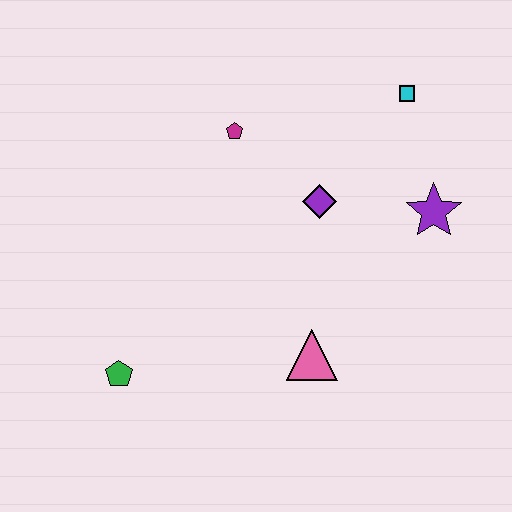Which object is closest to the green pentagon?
The pink triangle is closest to the green pentagon.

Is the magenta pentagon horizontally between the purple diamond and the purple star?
No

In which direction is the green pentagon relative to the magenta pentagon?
The green pentagon is below the magenta pentagon.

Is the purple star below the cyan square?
Yes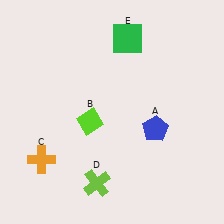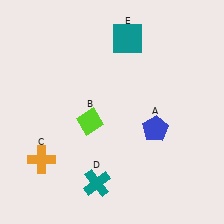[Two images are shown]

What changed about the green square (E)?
In Image 1, E is green. In Image 2, it changed to teal.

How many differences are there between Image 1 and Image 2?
There are 2 differences between the two images.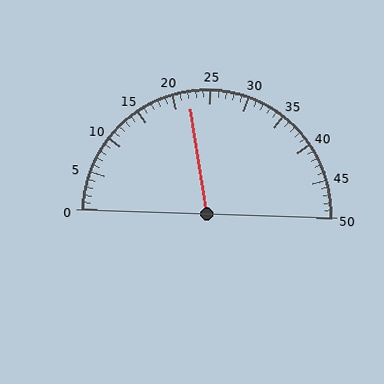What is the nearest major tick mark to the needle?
The nearest major tick mark is 20.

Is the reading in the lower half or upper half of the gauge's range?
The reading is in the lower half of the range (0 to 50).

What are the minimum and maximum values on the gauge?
The gauge ranges from 0 to 50.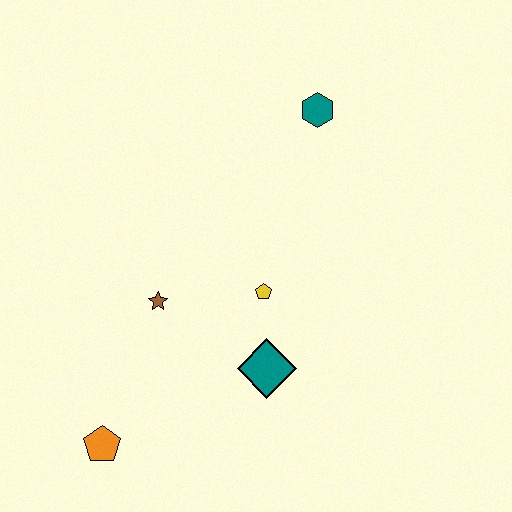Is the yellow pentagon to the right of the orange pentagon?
Yes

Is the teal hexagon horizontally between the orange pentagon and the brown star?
No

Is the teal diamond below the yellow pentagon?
Yes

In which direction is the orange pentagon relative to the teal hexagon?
The orange pentagon is below the teal hexagon.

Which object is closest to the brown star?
The yellow pentagon is closest to the brown star.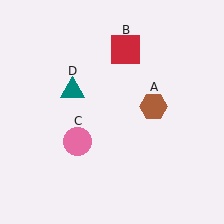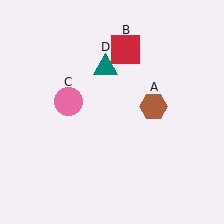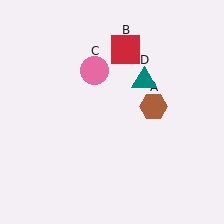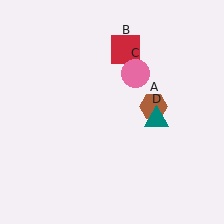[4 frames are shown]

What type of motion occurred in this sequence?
The pink circle (object C), teal triangle (object D) rotated clockwise around the center of the scene.